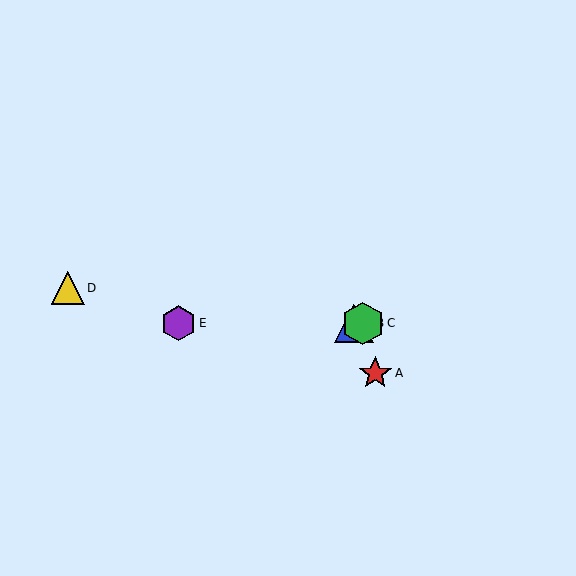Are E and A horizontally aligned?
No, E is at y≈323 and A is at y≈374.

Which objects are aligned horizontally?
Objects B, C, E are aligned horizontally.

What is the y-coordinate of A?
Object A is at y≈374.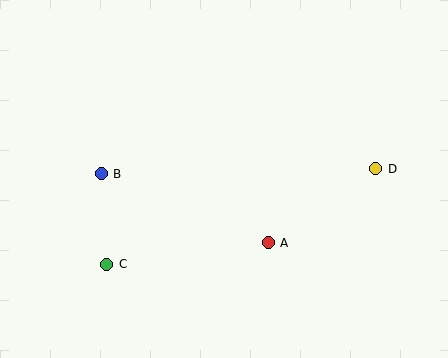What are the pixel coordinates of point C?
Point C is at (107, 264).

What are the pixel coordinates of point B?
Point B is at (101, 174).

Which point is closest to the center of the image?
Point A at (268, 243) is closest to the center.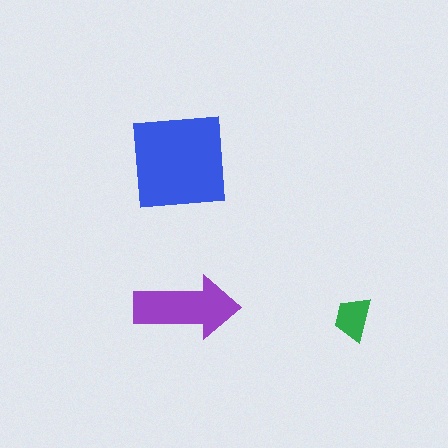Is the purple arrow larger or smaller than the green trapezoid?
Larger.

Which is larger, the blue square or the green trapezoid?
The blue square.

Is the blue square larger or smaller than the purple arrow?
Larger.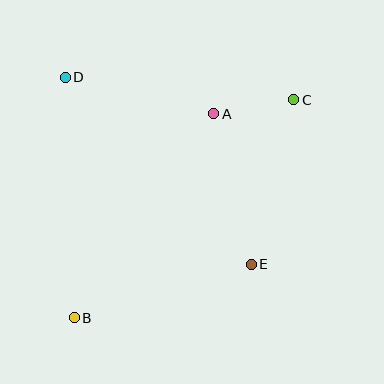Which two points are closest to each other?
Points A and C are closest to each other.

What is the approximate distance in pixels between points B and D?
The distance between B and D is approximately 241 pixels.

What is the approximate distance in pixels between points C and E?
The distance between C and E is approximately 170 pixels.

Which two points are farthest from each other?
Points B and C are farthest from each other.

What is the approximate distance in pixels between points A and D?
The distance between A and D is approximately 153 pixels.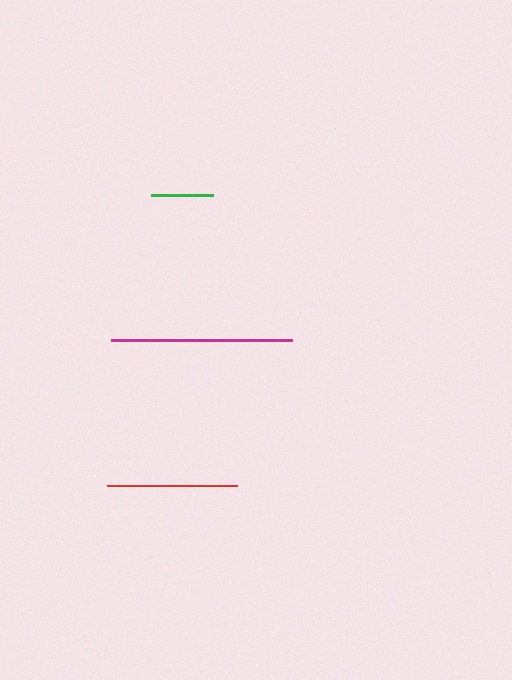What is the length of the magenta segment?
The magenta segment is approximately 181 pixels long.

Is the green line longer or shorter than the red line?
The red line is longer than the green line.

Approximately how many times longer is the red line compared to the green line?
The red line is approximately 2.1 times the length of the green line.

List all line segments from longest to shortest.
From longest to shortest: magenta, red, green.